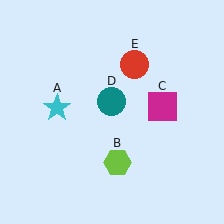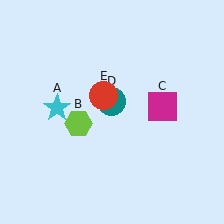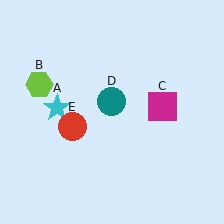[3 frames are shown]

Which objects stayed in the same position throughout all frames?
Cyan star (object A) and magenta square (object C) and teal circle (object D) remained stationary.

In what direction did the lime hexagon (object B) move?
The lime hexagon (object B) moved up and to the left.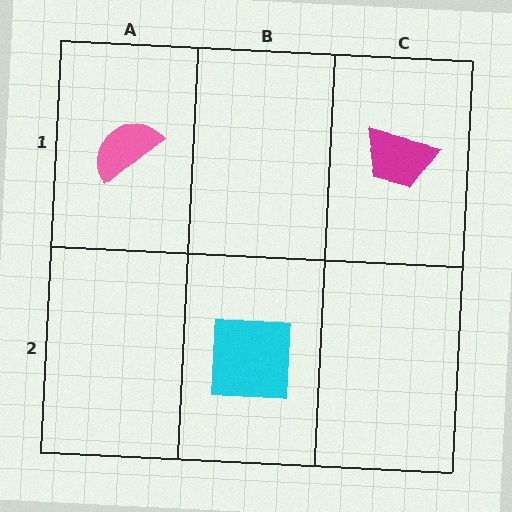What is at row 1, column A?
A pink semicircle.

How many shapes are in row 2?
1 shape.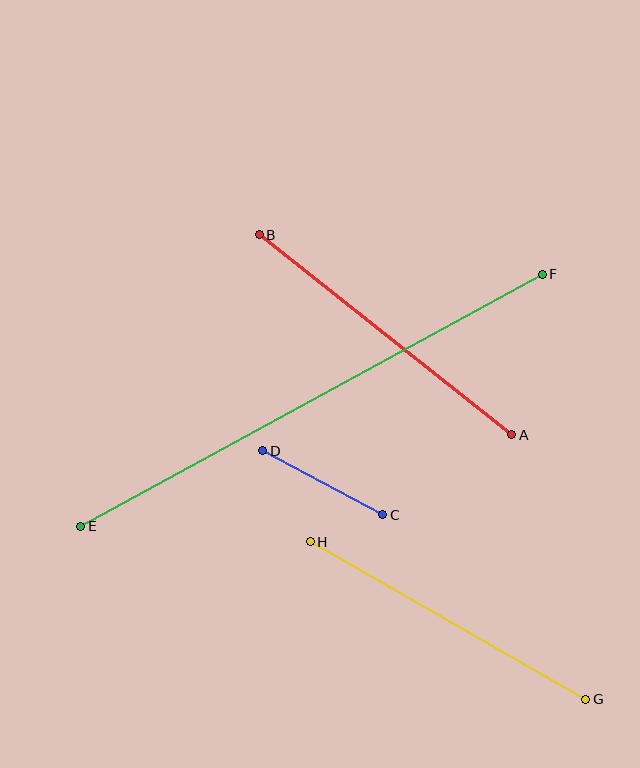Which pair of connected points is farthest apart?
Points E and F are farthest apart.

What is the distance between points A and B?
The distance is approximately 322 pixels.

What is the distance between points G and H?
The distance is approximately 317 pixels.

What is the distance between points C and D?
The distance is approximately 136 pixels.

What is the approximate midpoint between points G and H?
The midpoint is at approximately (448, 621) pixels.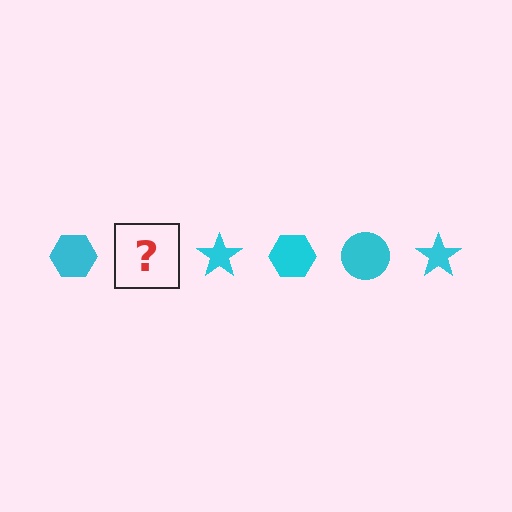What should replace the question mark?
The question mark should be replaced with a cyan circle.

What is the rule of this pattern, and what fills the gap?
The rule is that the pattern cycles through hexagon, circle, star shapes in cyan. The gap should be filled with a cyan circle.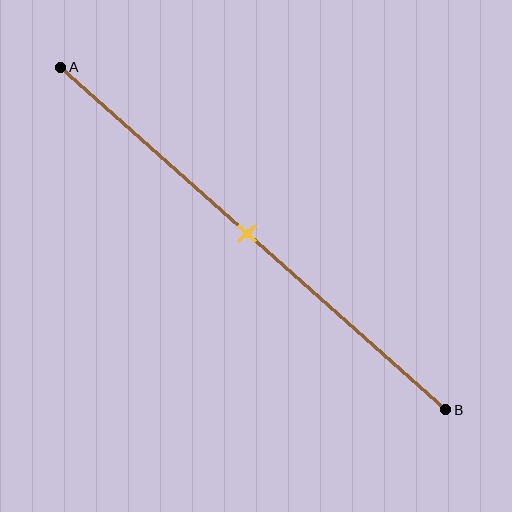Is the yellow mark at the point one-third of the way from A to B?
No, the mark is at about 50% from A, not at the 33% one-third point.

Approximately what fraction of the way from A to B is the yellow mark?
The yellow mark is approximately 50% of the way from A to B.